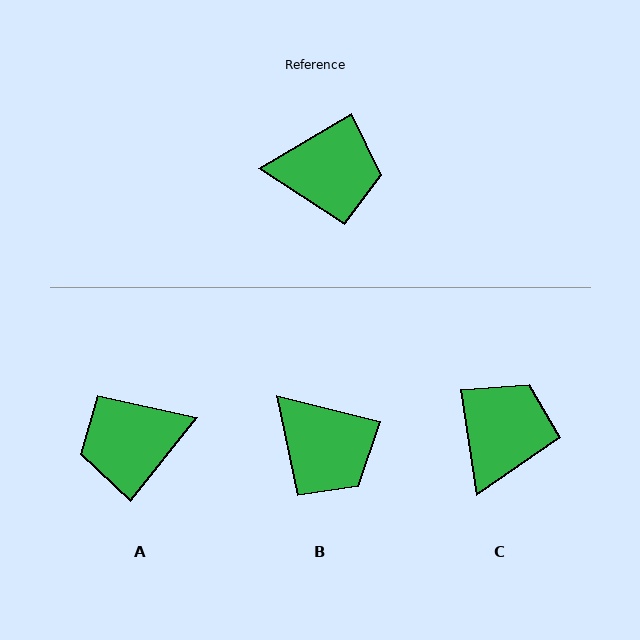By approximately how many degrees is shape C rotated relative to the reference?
Approximately 68 degrees counter-clockwise.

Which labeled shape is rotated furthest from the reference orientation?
A, about 159 degrees away.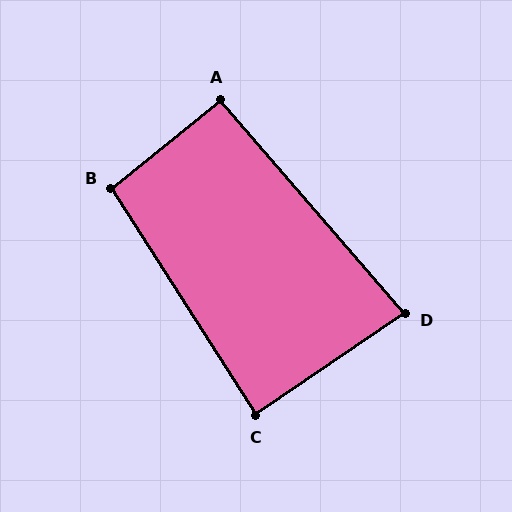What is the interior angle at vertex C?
Approximately 88 degrees (approximately right).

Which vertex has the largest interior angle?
B, at approximately 96 degrees.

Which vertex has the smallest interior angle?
D, at approximately 84 degrees.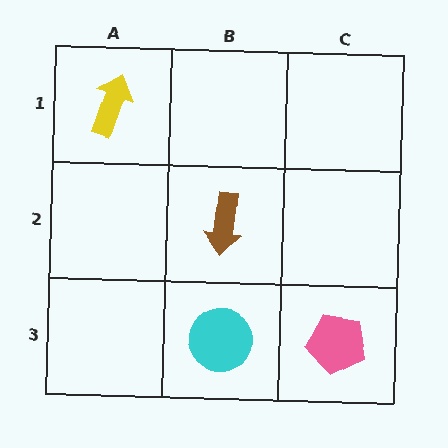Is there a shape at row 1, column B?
No, that cell is empty.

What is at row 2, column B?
A brown arrow.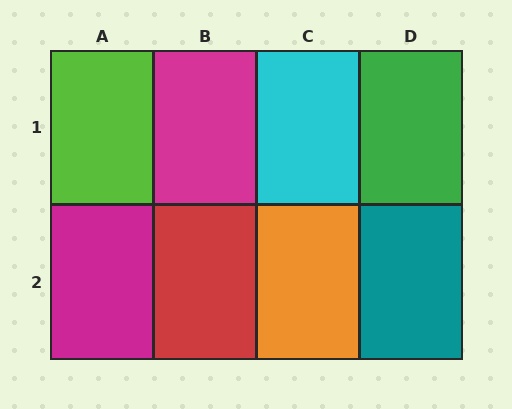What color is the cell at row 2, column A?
Magenta.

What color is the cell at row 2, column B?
Red.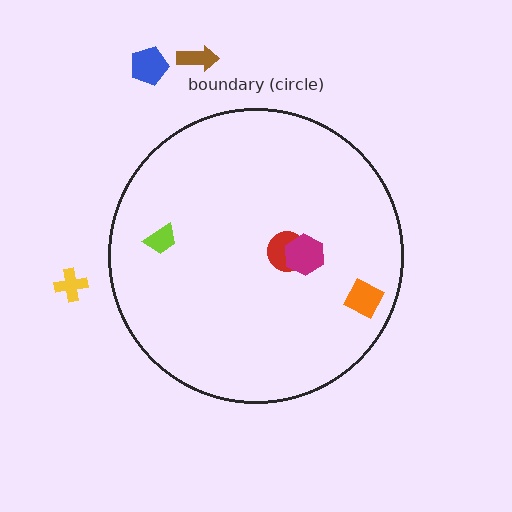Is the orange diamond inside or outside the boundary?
Inside.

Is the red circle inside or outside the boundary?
Inside.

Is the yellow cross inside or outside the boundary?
Outside.